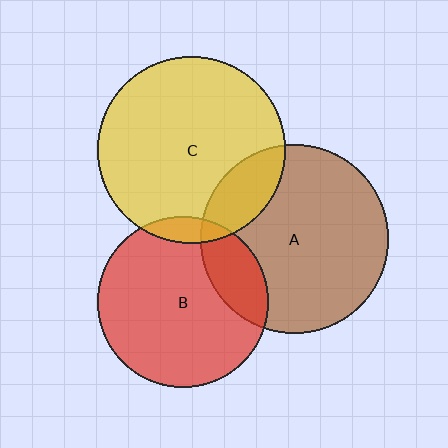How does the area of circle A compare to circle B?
Approximately 1.2 times.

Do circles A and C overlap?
Yes.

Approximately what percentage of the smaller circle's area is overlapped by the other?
Approximately 15%.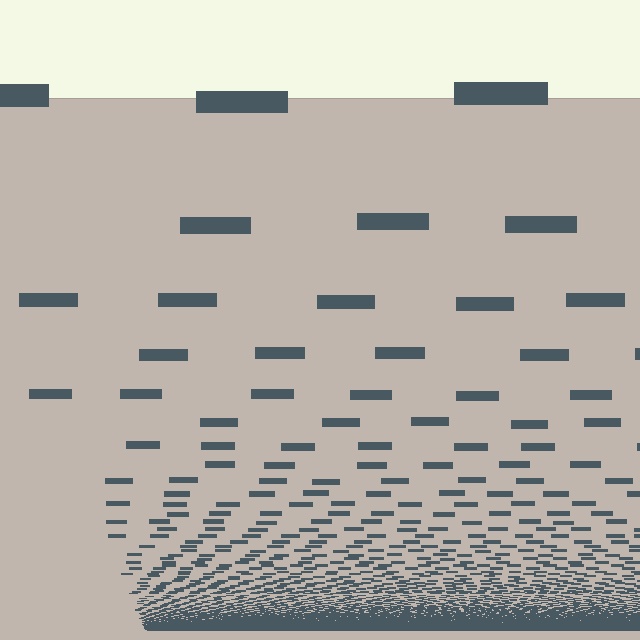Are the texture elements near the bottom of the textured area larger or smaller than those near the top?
Smaller. The gradient is inverted — elements near the bottom are smaller and denser.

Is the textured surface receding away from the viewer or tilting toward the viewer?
The surface appears to tilt toward the viewer. Texture elements get larger and sparser toward the top.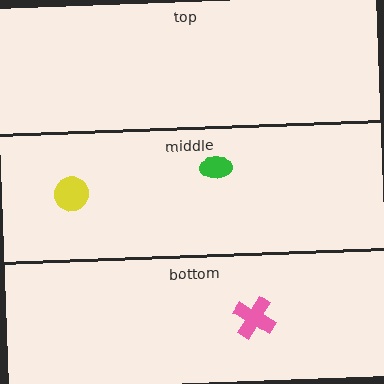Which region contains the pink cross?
The bottom region.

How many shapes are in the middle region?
2.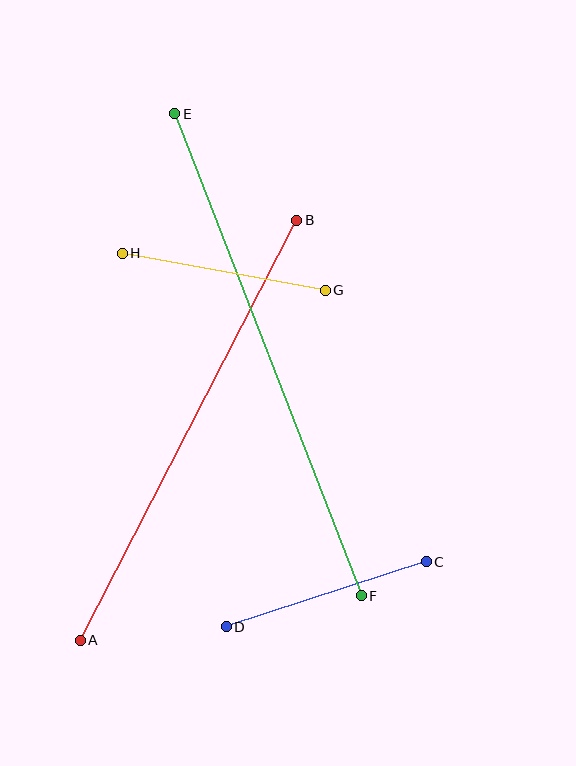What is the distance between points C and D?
The distance is approximately 210 pixels.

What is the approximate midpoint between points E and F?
The midpoint is at approximately (268, 355) pixels.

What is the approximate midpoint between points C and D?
The midpoint is at approximately (326, 594) pixels.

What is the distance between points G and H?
The distance is approximately 206 pixels.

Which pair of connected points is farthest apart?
Points E and F are farthest apart.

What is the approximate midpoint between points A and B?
The midpoint is at approximately (188, 430) pixels.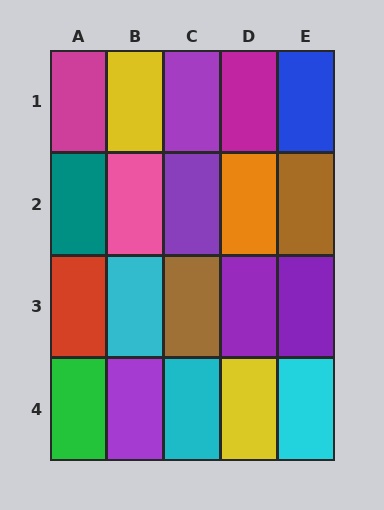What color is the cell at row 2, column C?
Purple.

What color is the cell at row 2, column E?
Brown.